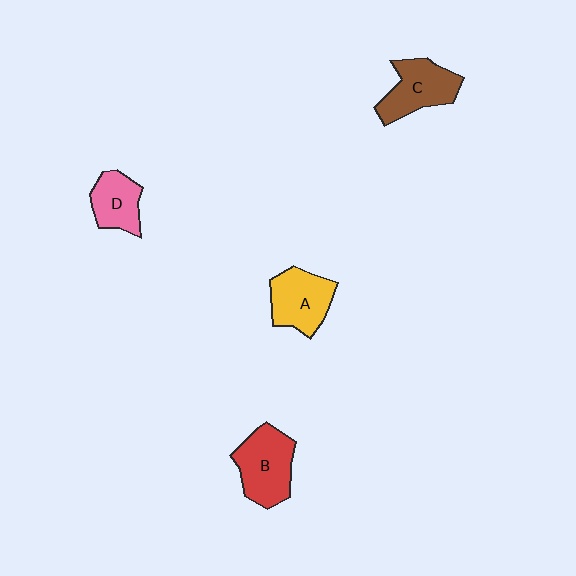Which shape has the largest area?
Shape B (red).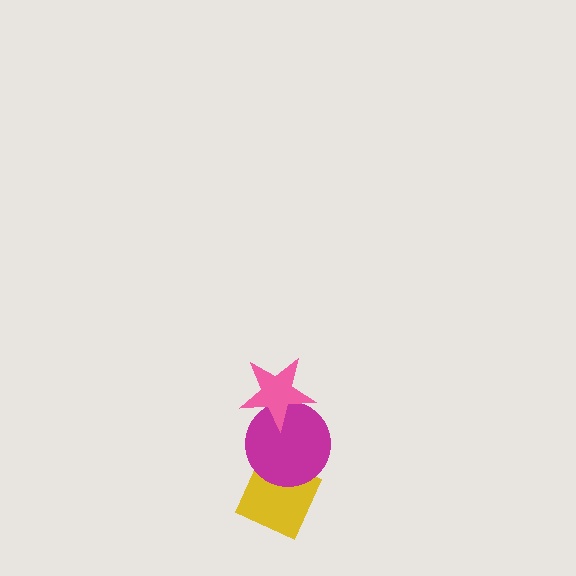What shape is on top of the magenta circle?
The pink star is on top of the magenta circle.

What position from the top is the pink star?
The pink star is 1st from the top.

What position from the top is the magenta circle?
The magenta circle is 2nd from the top.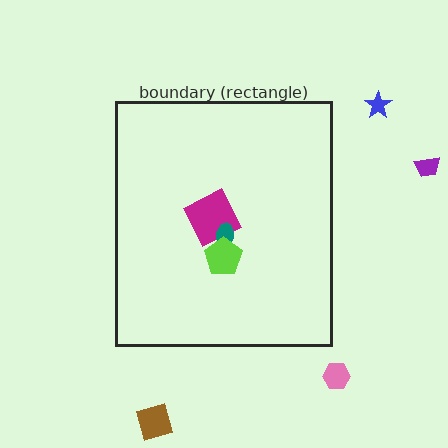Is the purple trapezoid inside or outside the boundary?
Outside.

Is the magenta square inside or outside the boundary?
Inside.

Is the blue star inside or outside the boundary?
Outside.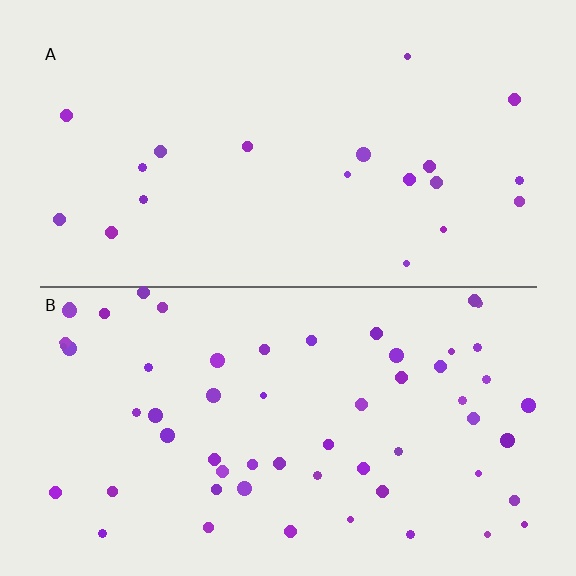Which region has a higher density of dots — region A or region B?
B (the bottom).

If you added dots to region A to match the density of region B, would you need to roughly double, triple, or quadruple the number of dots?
Approximately triple.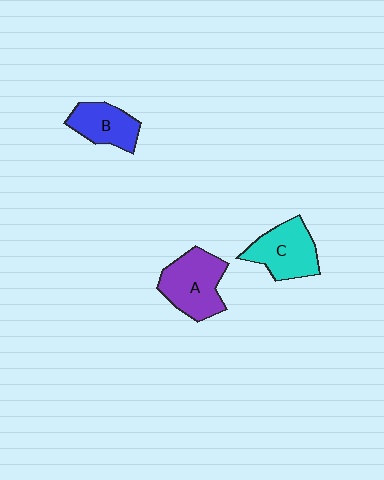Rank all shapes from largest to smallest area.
From largest to smallest: A (purple), C (cyan), B (blue).